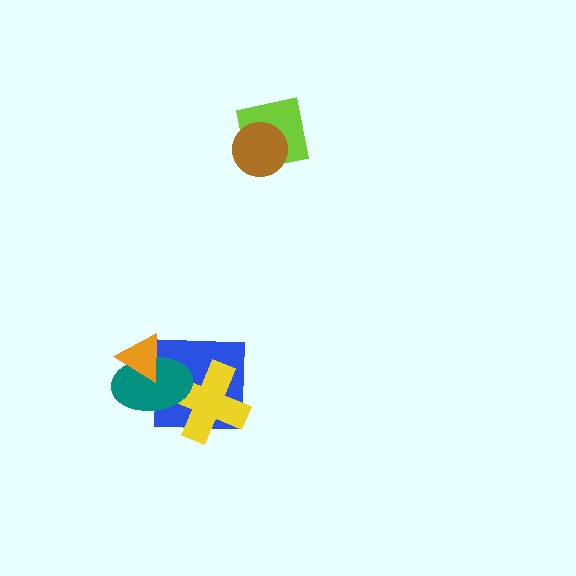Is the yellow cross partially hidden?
Yes, it is partially covered by another shape.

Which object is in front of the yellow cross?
The teal ellipse is in front of the yellow cross.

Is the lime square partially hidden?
Yes, it is partially covered by another shape.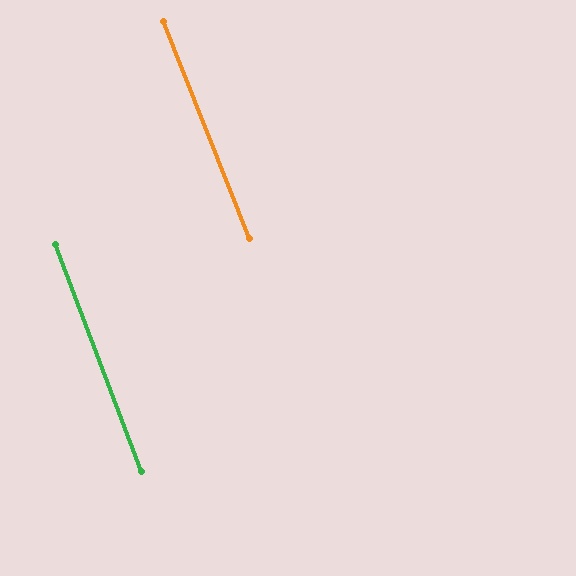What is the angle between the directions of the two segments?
Approximately 1 degree.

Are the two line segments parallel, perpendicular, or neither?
Parallel — their directions differ by only 0.9°.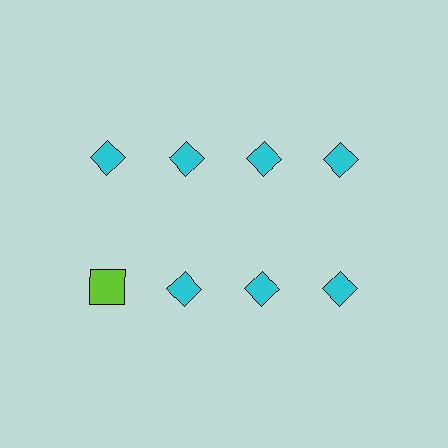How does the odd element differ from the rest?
It differs in both color (lime instead of cyan) and shape (square instead of diamond).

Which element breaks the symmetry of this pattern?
The lime square in the second row, leftmost column breaks the symmetry. All other shapes are cyan diamonds.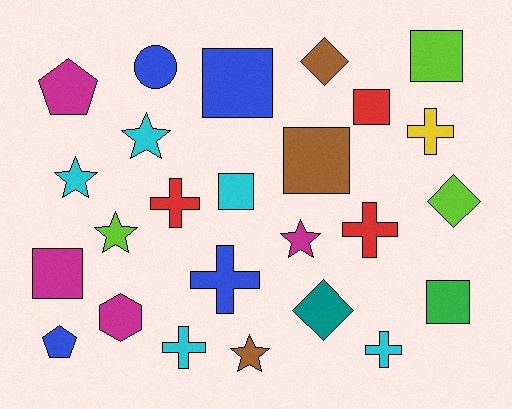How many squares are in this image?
There are 7 squares.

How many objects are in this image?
There are 25 objects.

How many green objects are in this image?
There is 1 green object.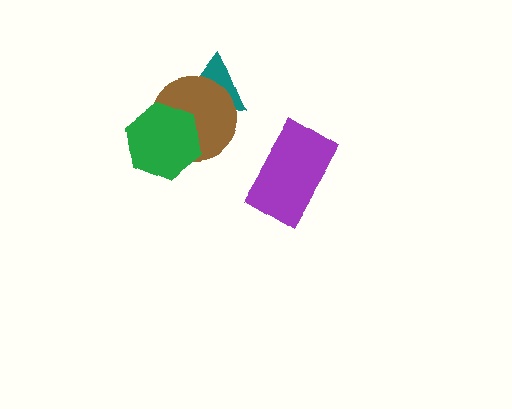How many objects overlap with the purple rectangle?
0 objects overlap with the purple rectangle.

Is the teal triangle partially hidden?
Yes, it is partially covered by another shape.